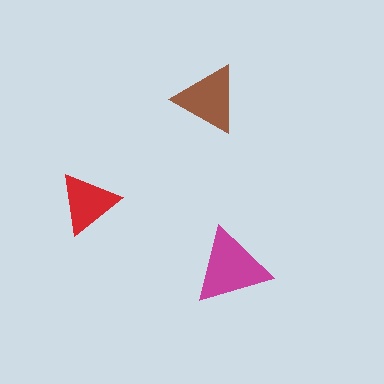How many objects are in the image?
There are 3 objects in the image.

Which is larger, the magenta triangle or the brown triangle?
The magenta one.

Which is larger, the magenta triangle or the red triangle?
The magenta one.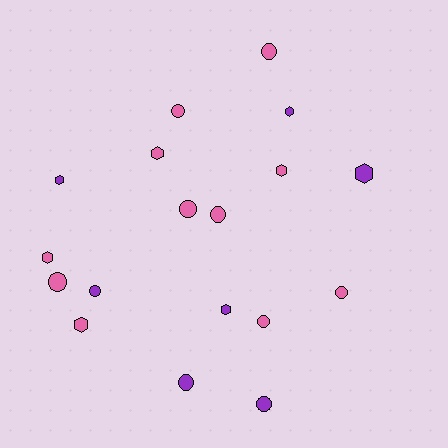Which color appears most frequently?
Pink, with 11 objects.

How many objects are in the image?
There are 18 objects.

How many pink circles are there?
There are 7 pink circles.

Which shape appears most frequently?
Circle, with 10 objects.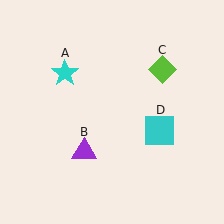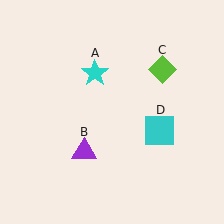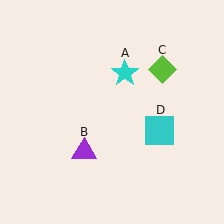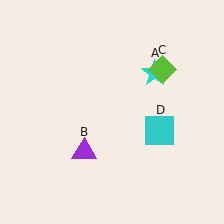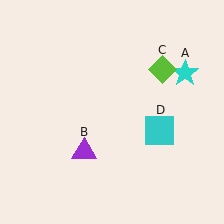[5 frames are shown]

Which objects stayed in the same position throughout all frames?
Purple triangle (object B) and lime diamond (object C) and cyan square (object D) remained stationary.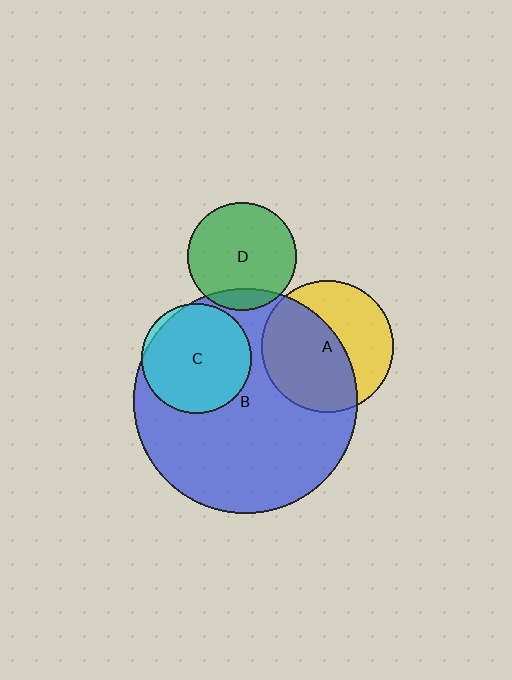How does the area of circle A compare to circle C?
Approximately 1.4 times.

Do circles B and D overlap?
Yes.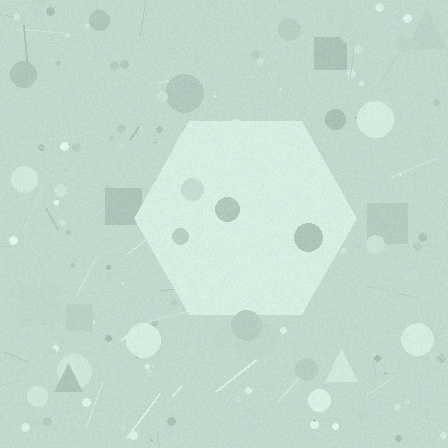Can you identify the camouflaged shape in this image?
The camouflaged shape is a hexagon.